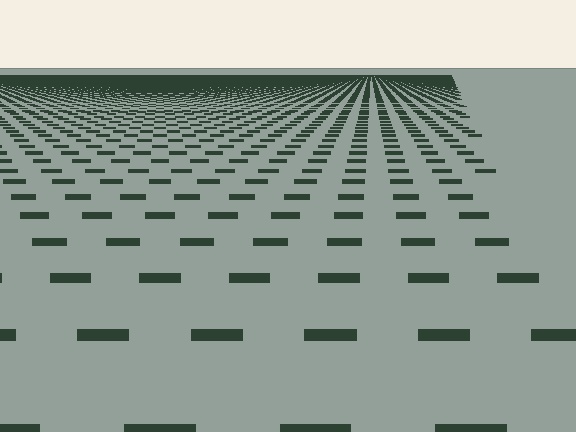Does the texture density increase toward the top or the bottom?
Density increases toward the top.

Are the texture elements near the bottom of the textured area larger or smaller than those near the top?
Larger. Near the bottom, elements are closer to the viewer and appear at a bigger on-screen size.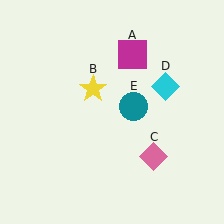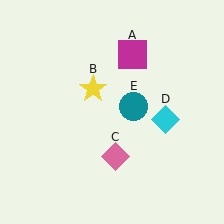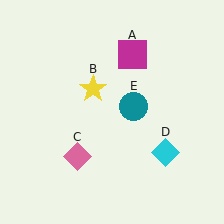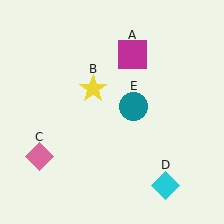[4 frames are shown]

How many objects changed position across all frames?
2 objects changed position: pink diamond (object C), cyan diamond (object D).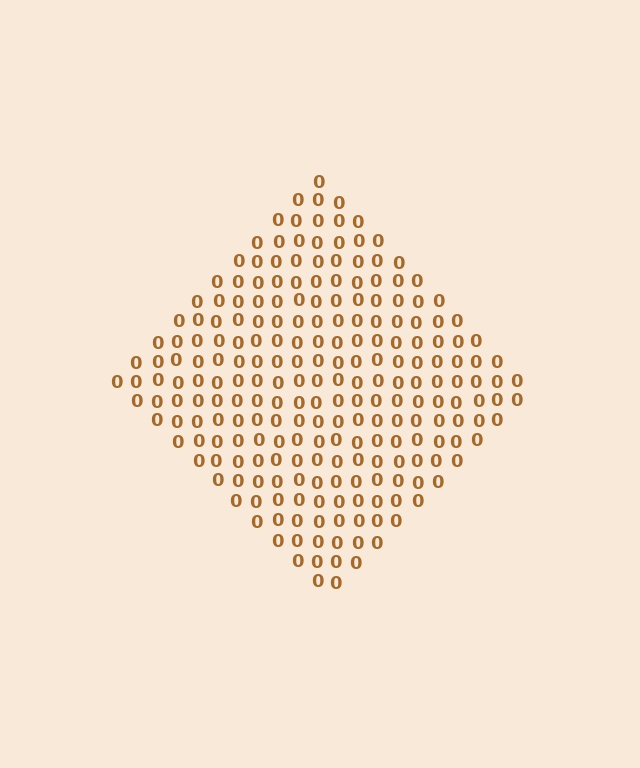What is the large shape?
The large shape is a diamond.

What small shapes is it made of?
It is made of small digit 0's.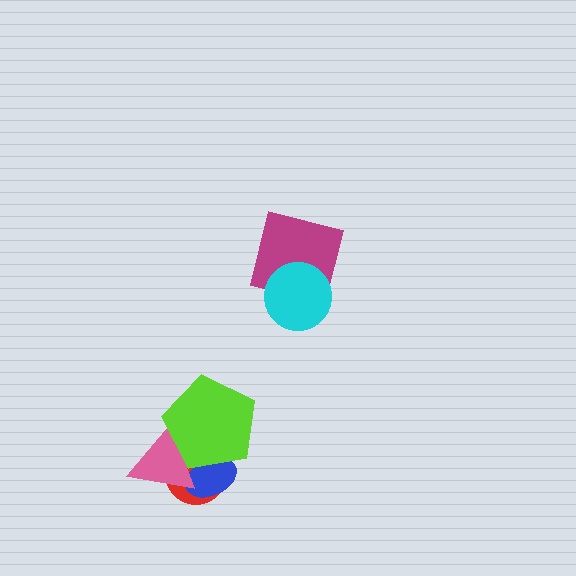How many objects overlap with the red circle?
3 objects overlap with the red circle.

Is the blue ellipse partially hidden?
Yes, it is partially covered by another shape.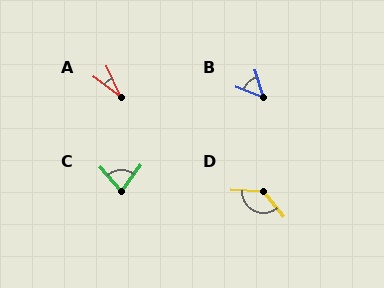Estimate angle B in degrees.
Approximately 50 degrees.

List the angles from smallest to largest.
A (28°), B (50°), C (78°), D (133°).